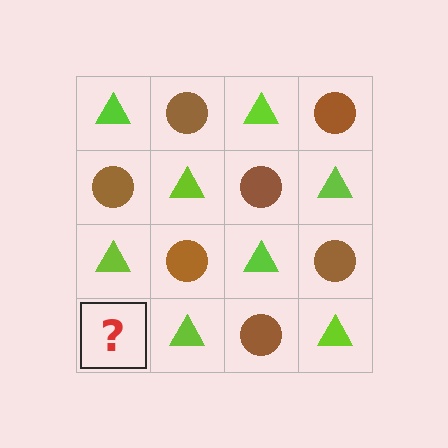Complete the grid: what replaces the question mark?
The question mark should be replaced with a brown circle.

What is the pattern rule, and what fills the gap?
The rule is that it alternates lime triangle and brown circle in a checkerboard pattern. The gap should be filled with a brown circle.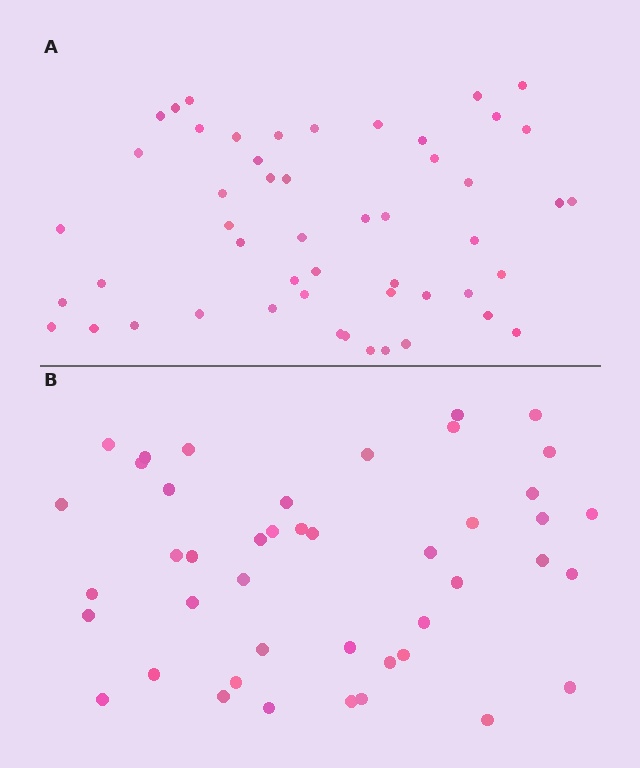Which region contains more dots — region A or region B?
Region A (the top region) has more dots.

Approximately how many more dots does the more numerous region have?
Region A has roughly 8 or so more dots than region B.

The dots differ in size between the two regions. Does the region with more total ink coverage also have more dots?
No. Region B has more total ink coverage because its dots are larger, but region A actually contains more individual dots. Total area can be misleading — the number of items is what matters here.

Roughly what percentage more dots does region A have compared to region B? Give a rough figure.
About 15% more.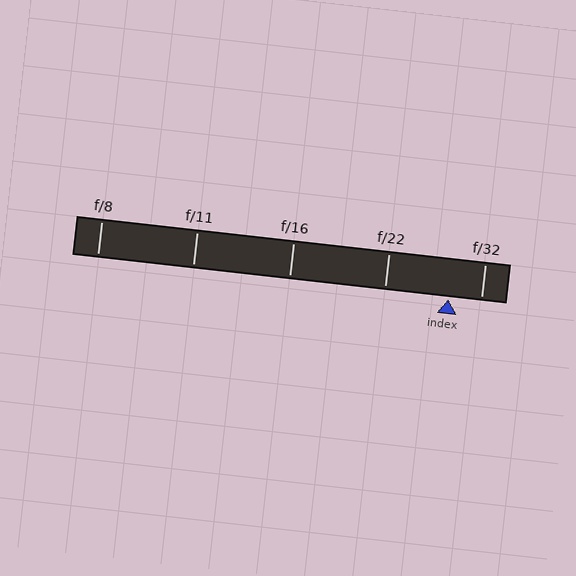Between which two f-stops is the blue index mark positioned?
The index mark is between f/22 and f/32.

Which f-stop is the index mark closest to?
The index mark is closest to f/32.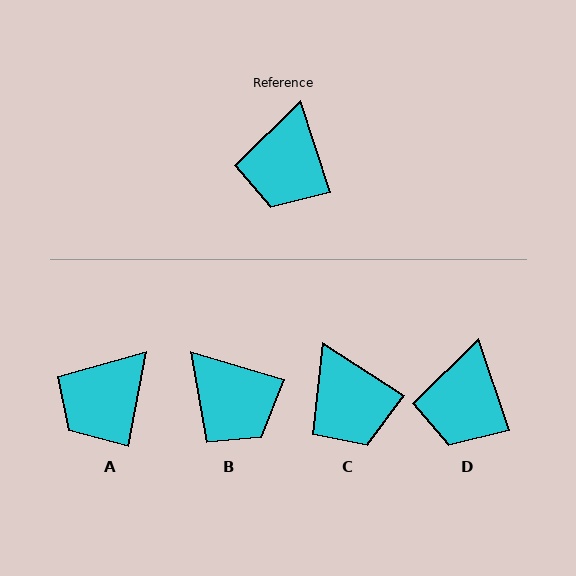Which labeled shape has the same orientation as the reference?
D.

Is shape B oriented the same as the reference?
No, it is off by about 55 degrees.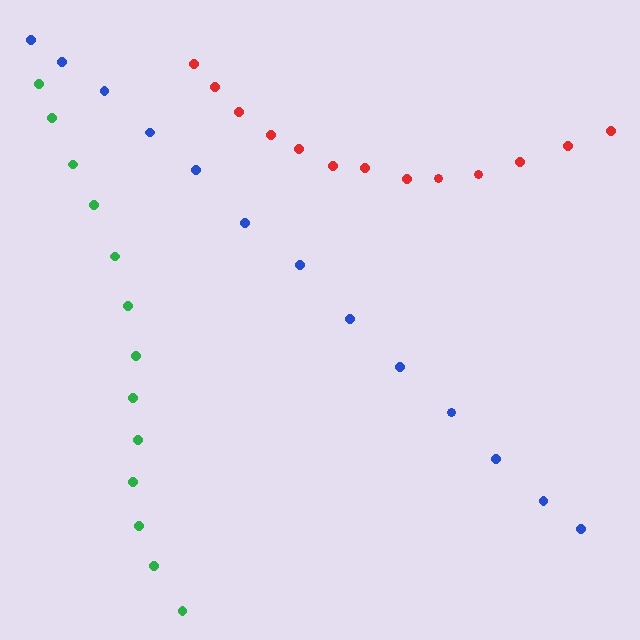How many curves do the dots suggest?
There are 3 distinct paths.